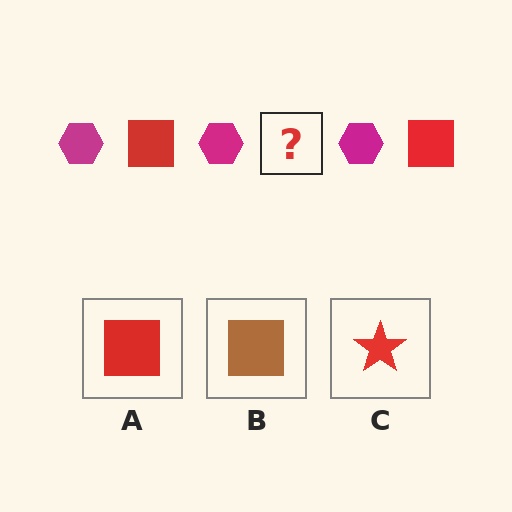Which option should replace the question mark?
Option A.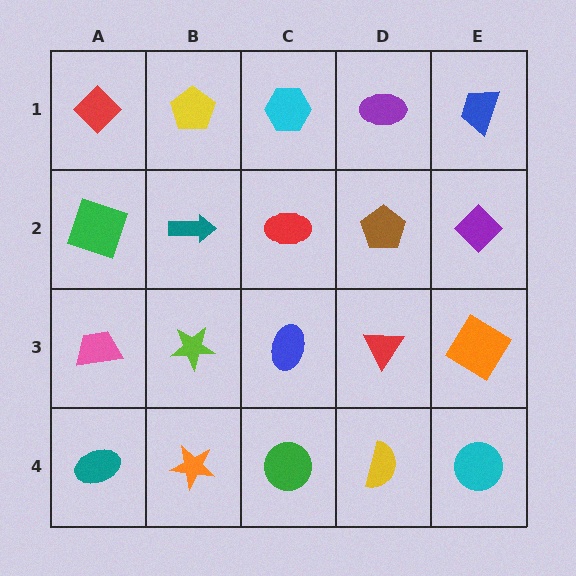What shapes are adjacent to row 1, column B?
A teal arrow (row 2, column B), a red diamond (row 1, column A), a cyan hexagon (row 1, column C).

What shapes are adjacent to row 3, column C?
A red ellipse (row 2, column C), a green circle (row 4, column C), a lime star (row 3, column B), a red triangle (row 3, column D).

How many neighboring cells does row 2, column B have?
4.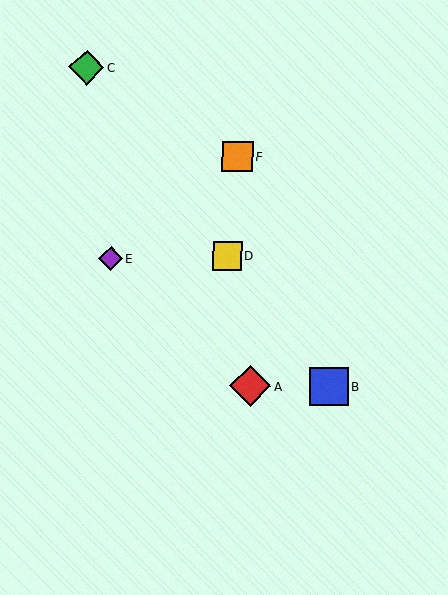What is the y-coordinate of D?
Object D is at y≈256.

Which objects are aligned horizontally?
Objects A, B are aligned horizontally.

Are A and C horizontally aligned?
No, A is at y≈386 and C is at y≈67.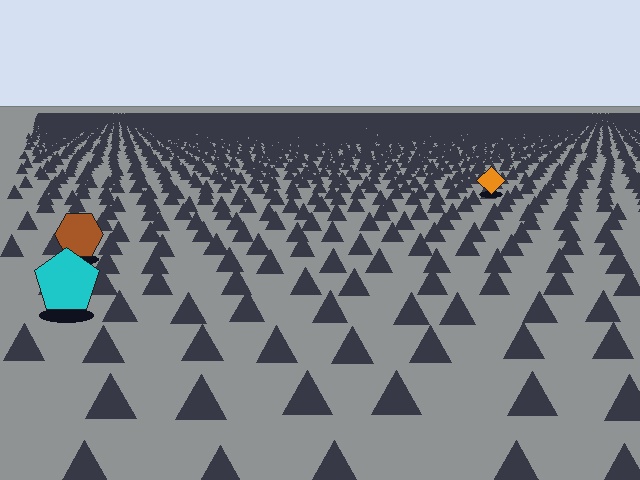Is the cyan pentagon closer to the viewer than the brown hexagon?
Yes. The cyan pentagon is closer — you can tell from the texture gradient: the ground texture is coarser near it.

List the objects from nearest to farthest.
From nearest to farthest: the cyan pentagon, the brown hexagon, the orange diamond.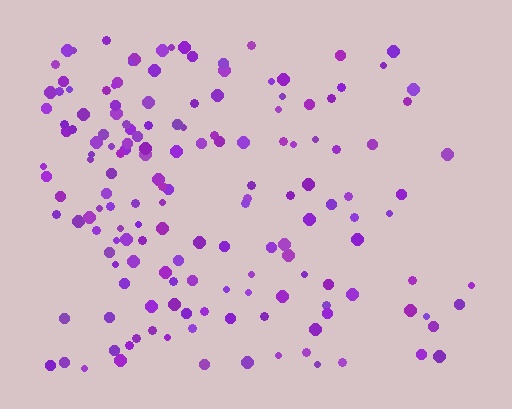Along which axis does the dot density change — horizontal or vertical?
Horizontal.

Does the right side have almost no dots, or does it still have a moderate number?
Still a moderate number, just noticeably fewer than the left.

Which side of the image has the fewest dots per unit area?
The right.